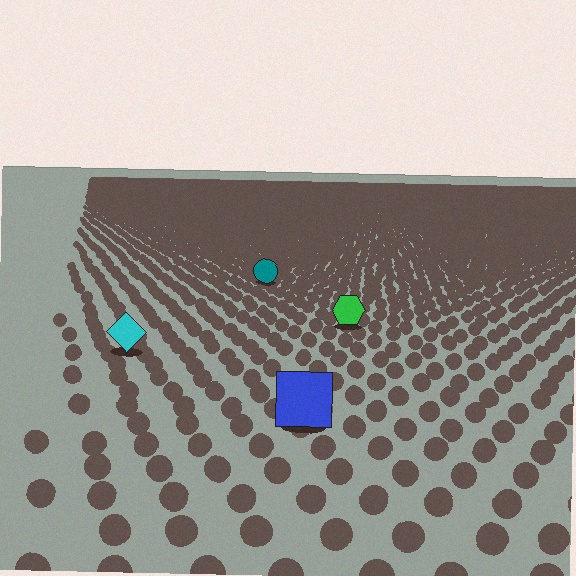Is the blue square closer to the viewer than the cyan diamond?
Yes. The blue square is closer — you can tell from the texture gradient: the ground texture is coarser near it.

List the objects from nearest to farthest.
From nearest to farthest: the blue square, the cyan diamond, the green hexagon, the teal circle.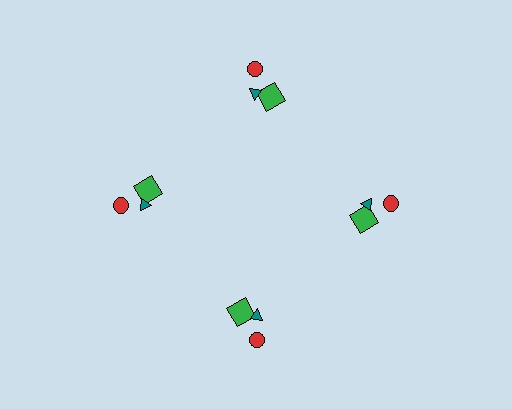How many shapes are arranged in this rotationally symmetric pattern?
There are 12 shapes, arranged in 4 groups of 3.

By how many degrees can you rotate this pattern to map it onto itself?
The pattern maps onto itself every 90 degrees of rotation.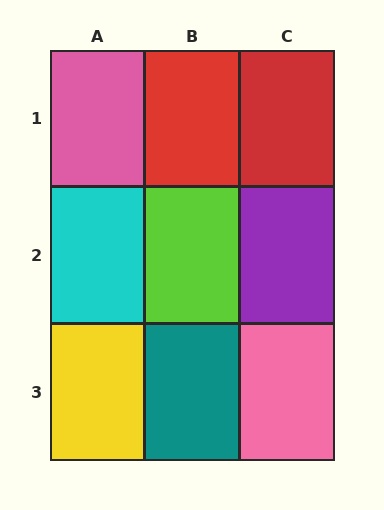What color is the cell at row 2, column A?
Cyan.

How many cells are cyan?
1 cell is cyan.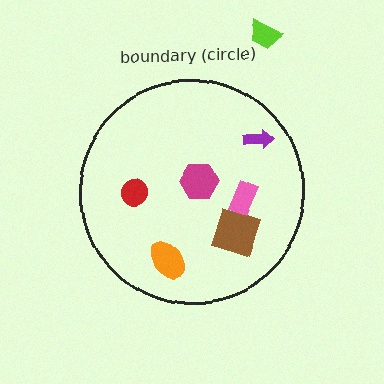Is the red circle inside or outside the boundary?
Inside.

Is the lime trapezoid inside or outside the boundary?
Outside.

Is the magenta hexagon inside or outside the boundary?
Inside.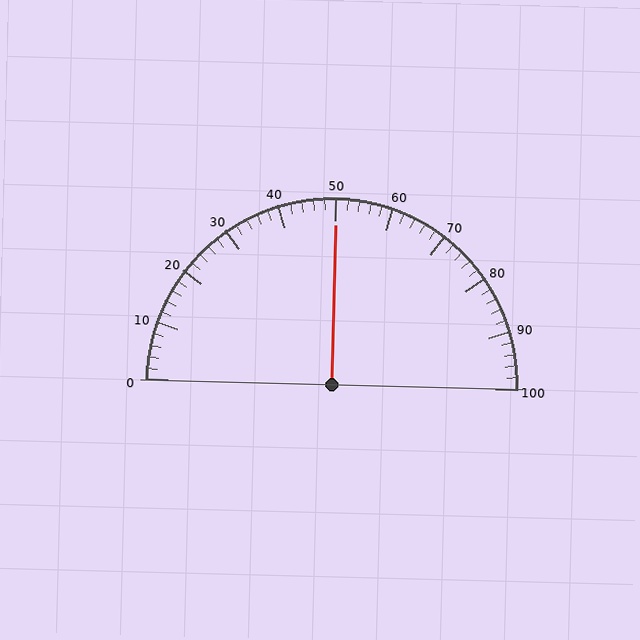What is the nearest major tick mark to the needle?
The nearest major tick mark is 50.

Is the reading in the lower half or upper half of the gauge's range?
The reading is in the upper half of the range (0 to 100).